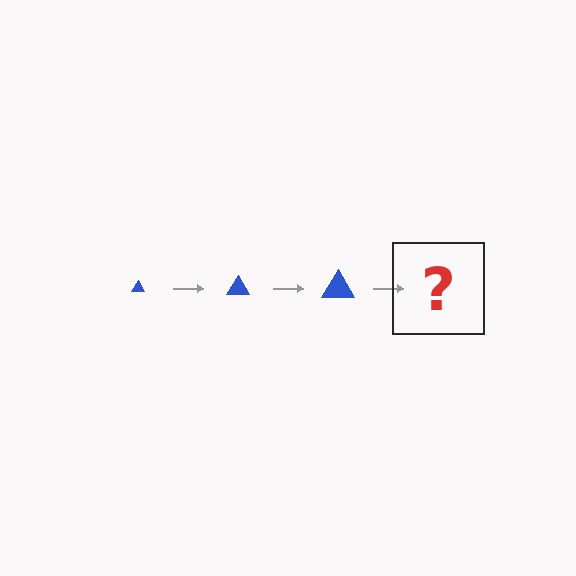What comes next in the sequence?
The next element should be a blue triangle, larger than the previous one.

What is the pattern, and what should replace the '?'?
The pattern is that the triangle gets progressively larger each step. The '?' should be a blue triangle, larger than the previous one.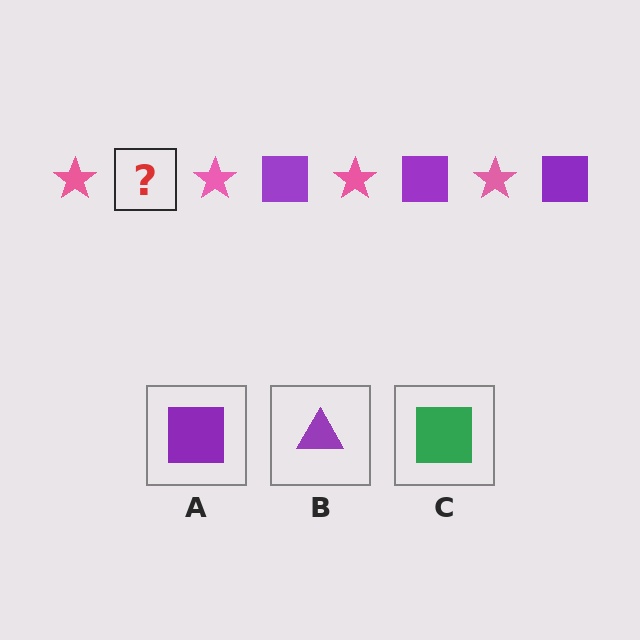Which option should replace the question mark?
Option A.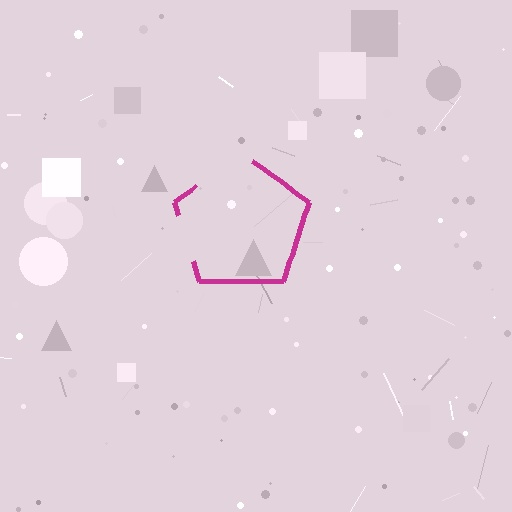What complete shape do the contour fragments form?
The contour fragments form a pentagon.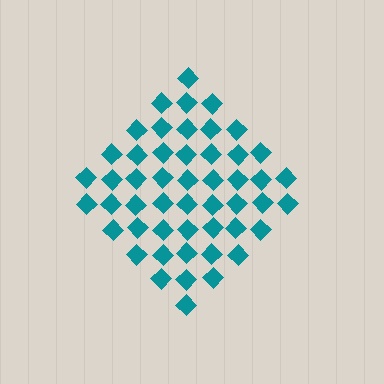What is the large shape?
The large shape is a diamond.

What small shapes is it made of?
It is made of small diamonds.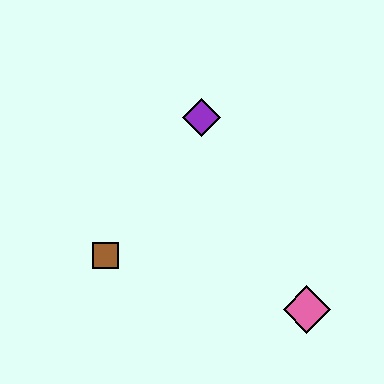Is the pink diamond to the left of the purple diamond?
No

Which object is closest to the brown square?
The purple diamond is closest to the brown square.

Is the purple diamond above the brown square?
Yes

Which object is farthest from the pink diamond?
The purple diamond is farthest from the pink diamond.